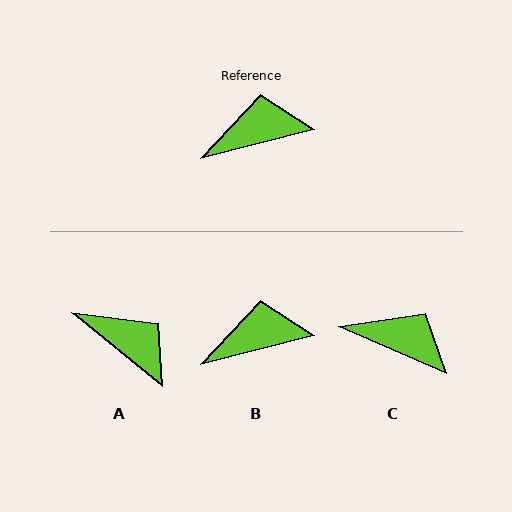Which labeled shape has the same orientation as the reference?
B.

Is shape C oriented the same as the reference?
No, it is off by about 38 degrees.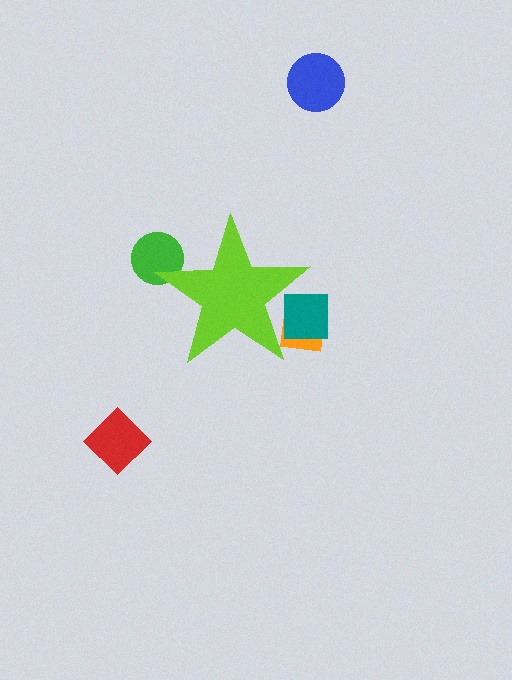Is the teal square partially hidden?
Yes, the teal square is partially hidden behind the lime star.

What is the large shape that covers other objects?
A lime star.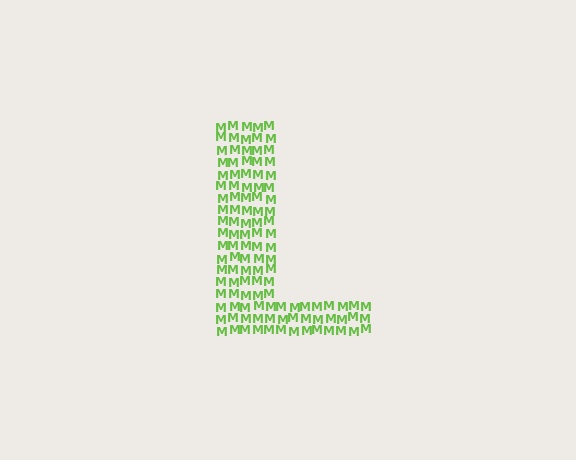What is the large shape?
The large shape is the letter L.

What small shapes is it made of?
It is made of small letter M's.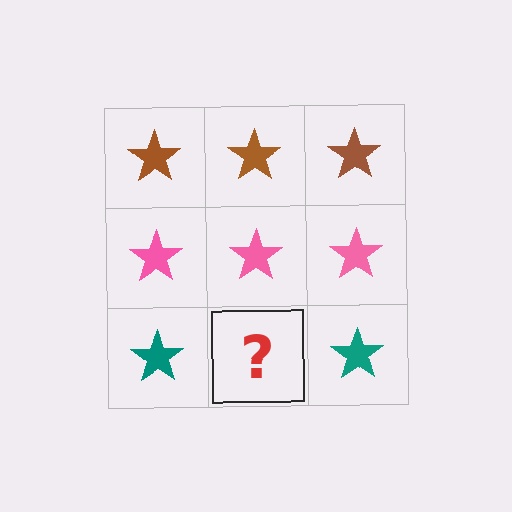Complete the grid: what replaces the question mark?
The question mark should be replaced with a teal star.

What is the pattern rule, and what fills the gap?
The rule is that each row has a consistent color. The gap should be filled with a teal star.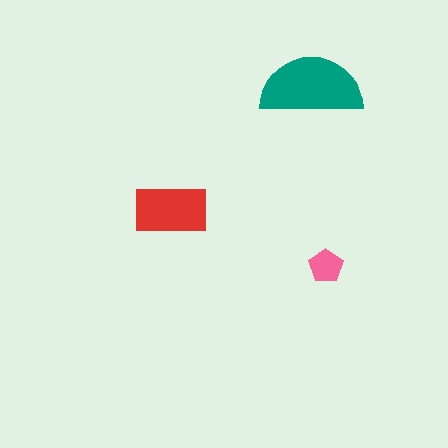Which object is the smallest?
The pink pentagon.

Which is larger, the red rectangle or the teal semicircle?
The teal semicircle.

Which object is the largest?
The teal semicircle.